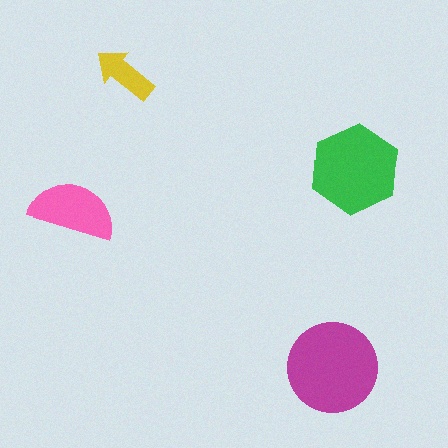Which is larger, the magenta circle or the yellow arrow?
The magenta circle.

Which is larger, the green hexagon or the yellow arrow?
The green hexagon.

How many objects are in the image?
There are 4 objects in the image.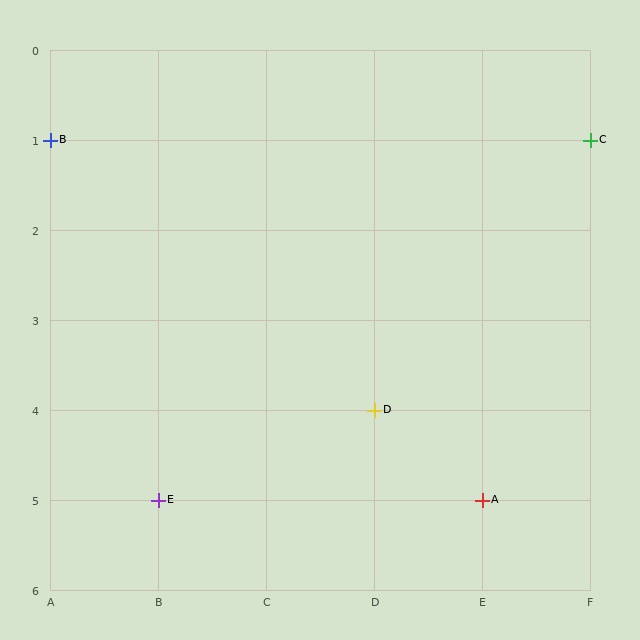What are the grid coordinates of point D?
Point D is at grid coordinates (D, 4).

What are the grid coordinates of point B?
Point B is at grid coordinates (A, 1).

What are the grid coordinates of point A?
Point A is at grid coordinates (E, 5).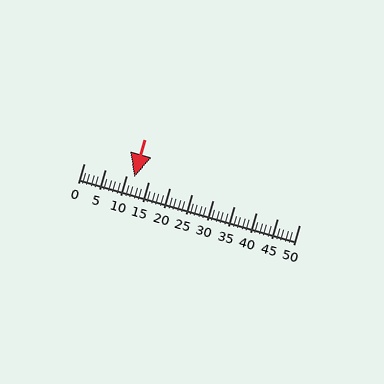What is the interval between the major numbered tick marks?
The major tick marks are spaced 5 units apart.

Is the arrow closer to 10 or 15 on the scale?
The arrow is closer to 10.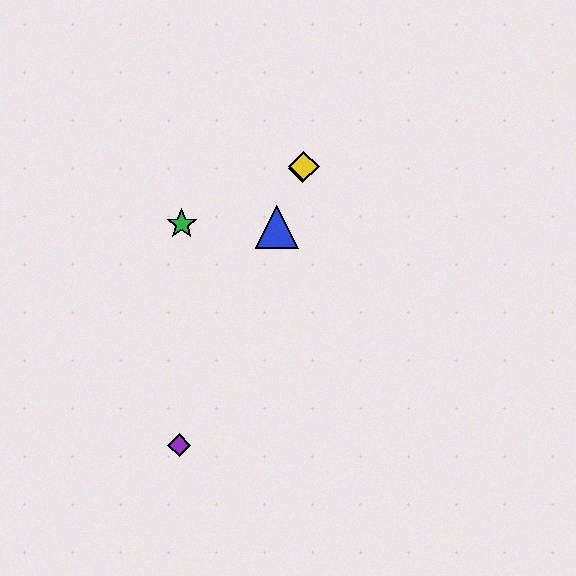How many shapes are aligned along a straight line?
4 shapes (the red diamond, the blue triangle, the yellow diamond, the purple diamond) are aligned along a straight line.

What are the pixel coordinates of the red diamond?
The red diamond is at (303, 169).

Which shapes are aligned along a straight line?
The red diamond, the blue triangle, the yellow diamond, the purple diamond are aligned along a straight line.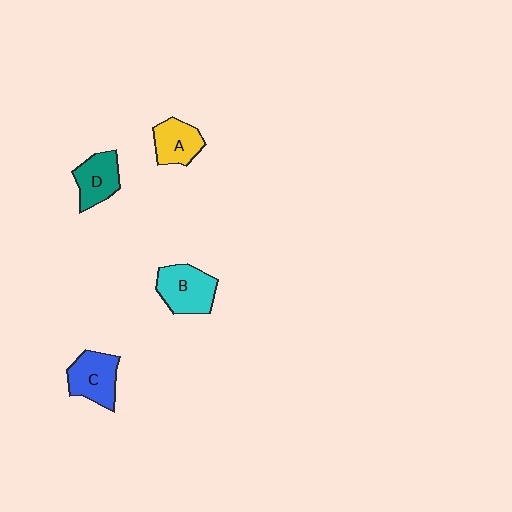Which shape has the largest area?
Shape B (cyan).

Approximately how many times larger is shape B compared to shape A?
Approximately 1.3 times.